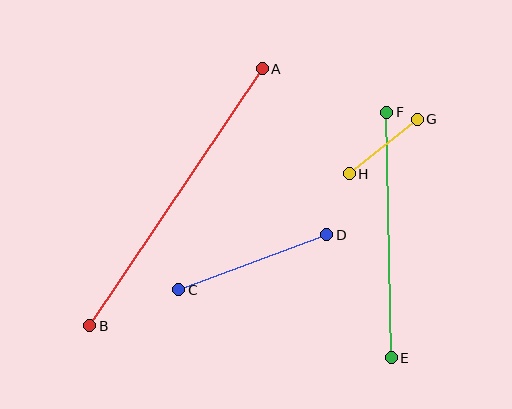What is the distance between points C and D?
The distance is approximately 158 pixels.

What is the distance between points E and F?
The distance is approximately 246 pixels.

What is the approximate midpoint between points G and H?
The midpoint is at approximately (383, 146) pixels.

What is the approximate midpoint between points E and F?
The midpoint is at approximately (389, 235) pixels.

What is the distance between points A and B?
The distance is approximately 310 pixels.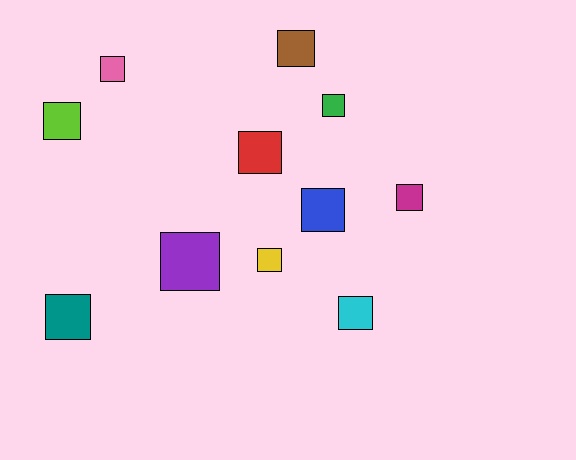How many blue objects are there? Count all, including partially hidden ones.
There is 1 blue object.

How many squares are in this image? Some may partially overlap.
There are 11 squares.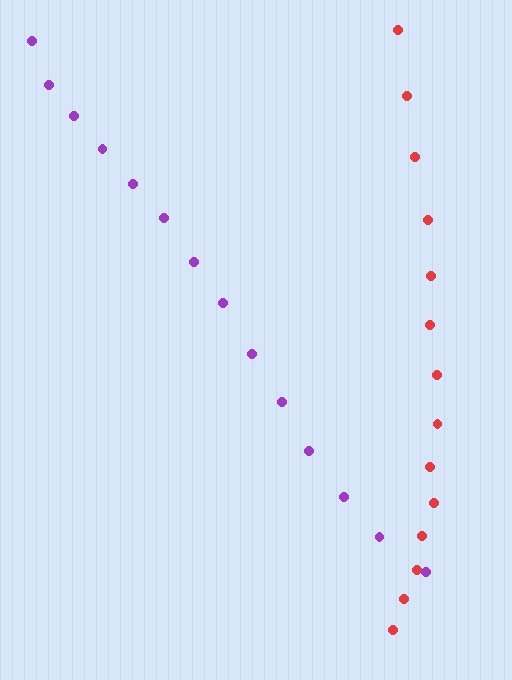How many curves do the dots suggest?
There are 2 distinct paths.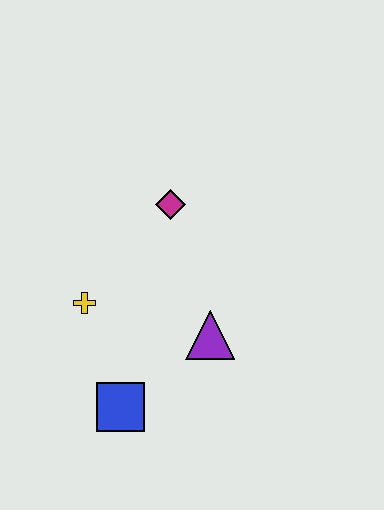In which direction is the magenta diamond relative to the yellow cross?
The magenta diamond is above the yellow cross.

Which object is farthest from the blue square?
The magenta diamond is farthest from the blue square.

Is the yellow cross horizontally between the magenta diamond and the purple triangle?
No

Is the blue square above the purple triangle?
No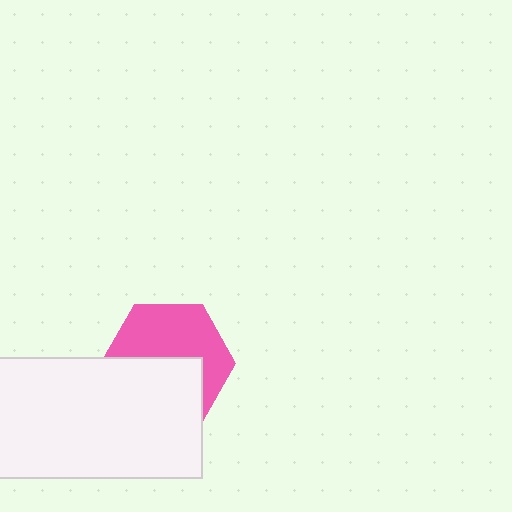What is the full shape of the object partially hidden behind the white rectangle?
The partially hidden object is a pink hexagon.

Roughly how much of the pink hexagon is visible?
About half of it is visible (roughly 53%).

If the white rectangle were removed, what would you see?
You would see the complete pink hexagon.